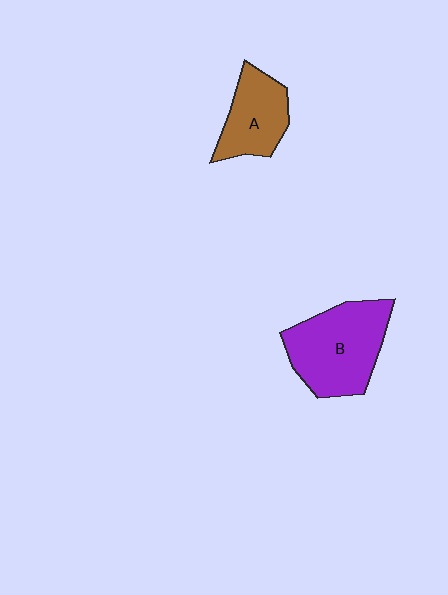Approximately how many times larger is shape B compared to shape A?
Approximately 1.6 times.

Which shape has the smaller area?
Shape A (brown).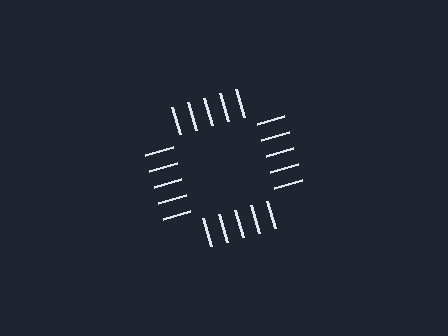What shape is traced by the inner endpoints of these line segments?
An illusory square — the line segments terminate on its edges but no continuous stroke is drawn.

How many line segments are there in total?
20 — 5 along each of the 4 edges.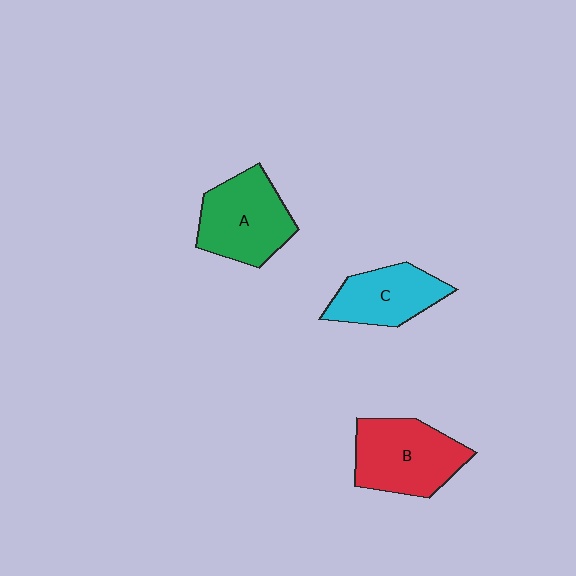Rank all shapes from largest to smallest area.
From largest to smallest: B (red), A (green), C (cyan).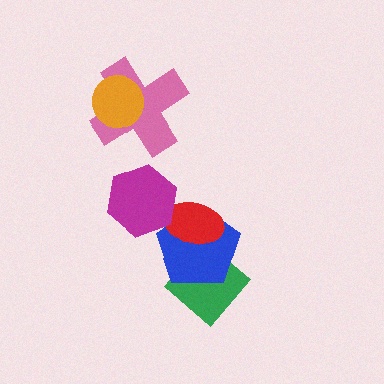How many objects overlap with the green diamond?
2 objects overlap with the green diamond.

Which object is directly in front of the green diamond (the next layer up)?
The blue pentagon is directly in front of the green diamond.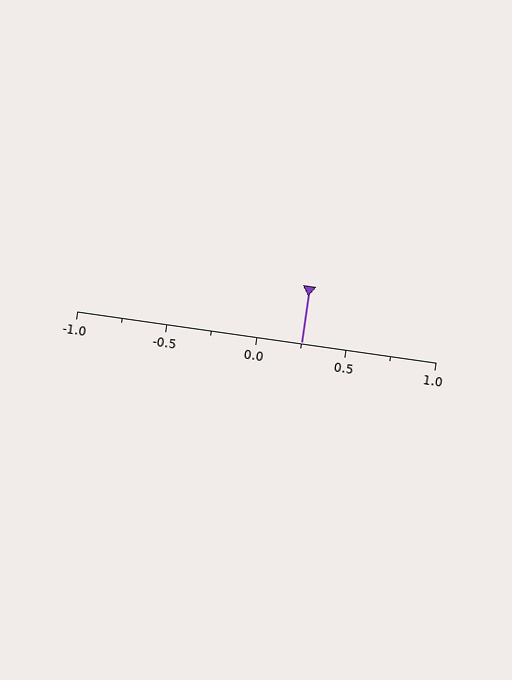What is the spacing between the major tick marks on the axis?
The major ticks are spaced 0.5 apart.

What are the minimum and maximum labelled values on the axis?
The axis runs from -1.0 to 1.0.